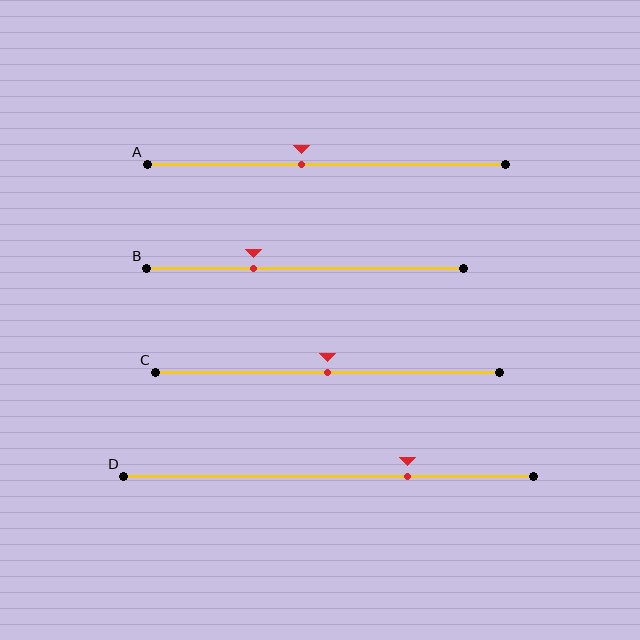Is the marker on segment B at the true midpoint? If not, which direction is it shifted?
No, the marker on segment B is shifted to the left by about 16% of the segment length.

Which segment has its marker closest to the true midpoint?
Segment C has its marker closest to the true midpoint.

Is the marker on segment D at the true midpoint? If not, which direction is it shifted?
No, the marker on segment D is shifted to the right by about 19% of the segment length.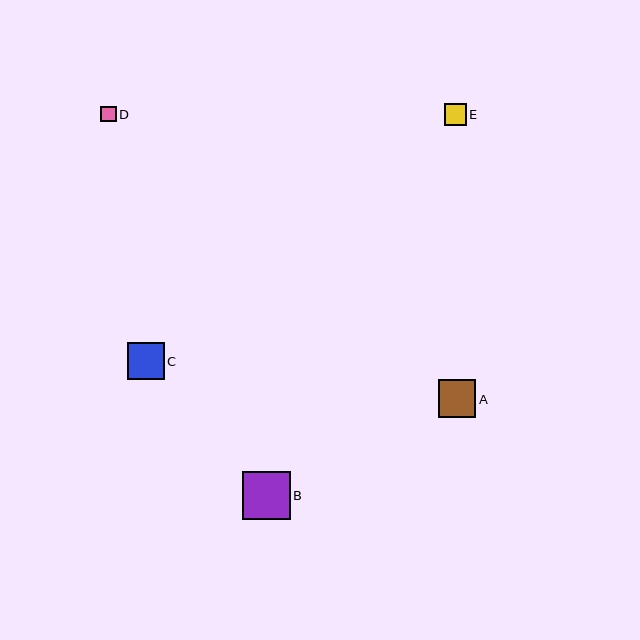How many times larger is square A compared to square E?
Square A is approximately 1.8 times the size of square E.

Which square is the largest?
Square B is the largest with a size of approximately 47 pixels.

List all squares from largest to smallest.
From largest to smallest: B, A, C, E, D.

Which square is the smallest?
Square D is the smallest with a size of approximately 15 pixels.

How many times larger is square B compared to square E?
Square B is approximately 2.2 times the size of square E.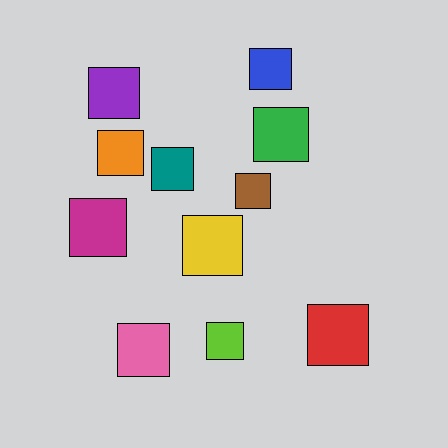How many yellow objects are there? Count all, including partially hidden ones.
There is 1 yellow object.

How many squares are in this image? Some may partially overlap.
There are 11 squares.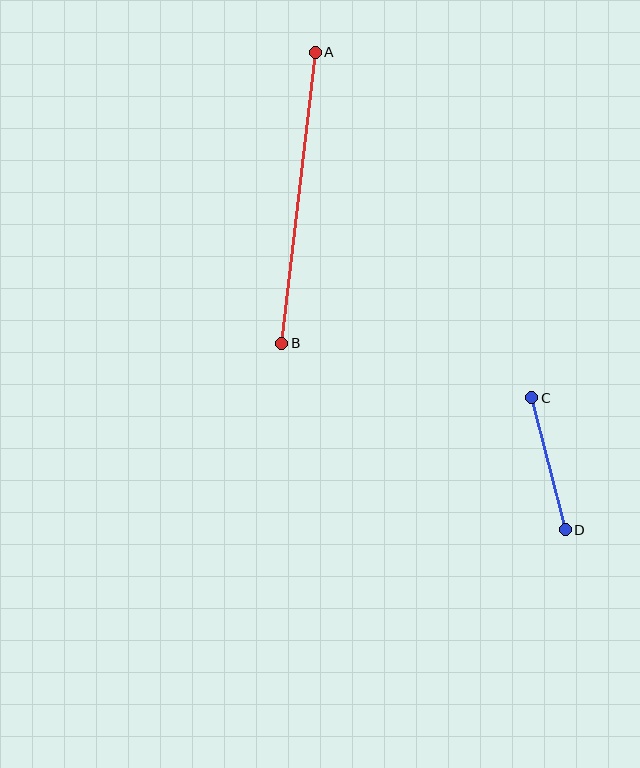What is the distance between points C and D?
The distance is approximately 136 pixels.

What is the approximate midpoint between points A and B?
The midpoint is at approximately (299, 198) pixels.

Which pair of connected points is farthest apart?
Points A and B are farthest apart.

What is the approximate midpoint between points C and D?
The midpoint is at approximately (549, 464) pixels.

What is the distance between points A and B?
The distance is approximately 292 pixels.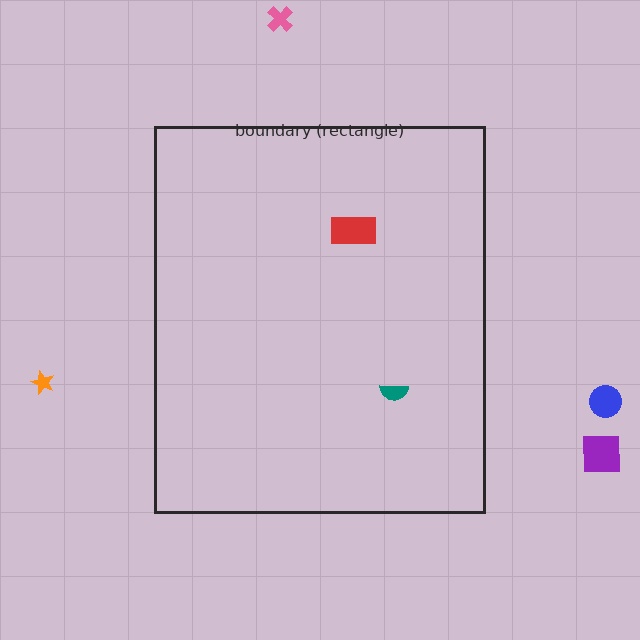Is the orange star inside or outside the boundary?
Outside.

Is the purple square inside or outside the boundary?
Outside.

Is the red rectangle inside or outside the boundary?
Inside.